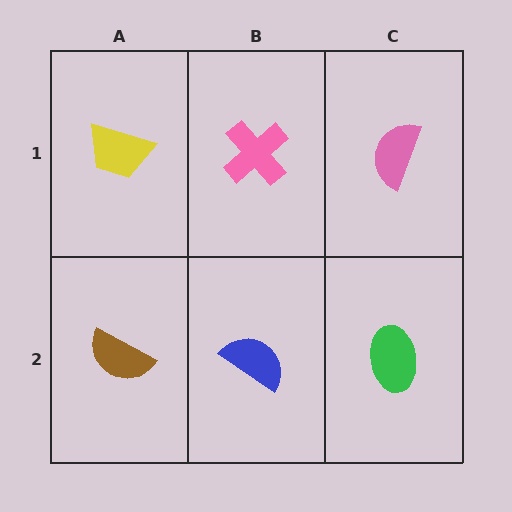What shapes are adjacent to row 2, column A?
A yellow trapezoid (row 1, column A), a blue semicircle (row 2, column B).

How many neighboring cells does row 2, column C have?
2.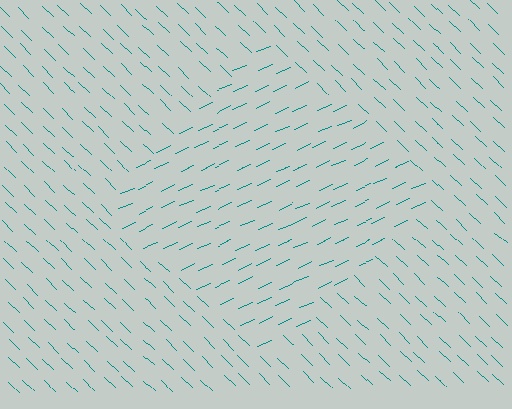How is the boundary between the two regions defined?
The boundary is defined purely by a change in line orientation (approximately 68 degrees difference). All lines are the same color and thickness.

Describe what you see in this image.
The image is filled with small teal line segments. A diamond region in the image has lines oriented differently from the surrounding lines, creating a visible texture boundary.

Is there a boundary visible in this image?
Yes, there is a texture boundary formed by a change in line orientation.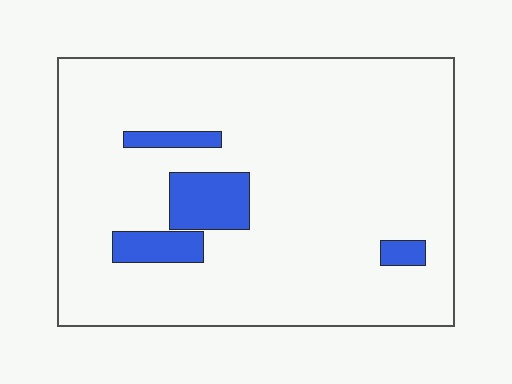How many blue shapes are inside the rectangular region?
4.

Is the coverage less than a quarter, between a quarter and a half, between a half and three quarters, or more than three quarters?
Less than a quarter.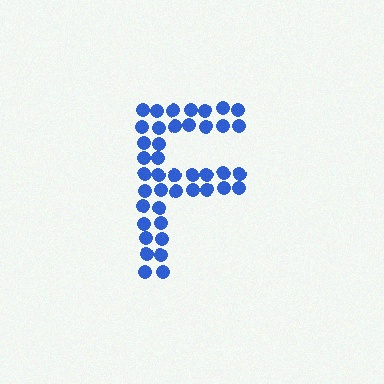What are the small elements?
The small elements are circles.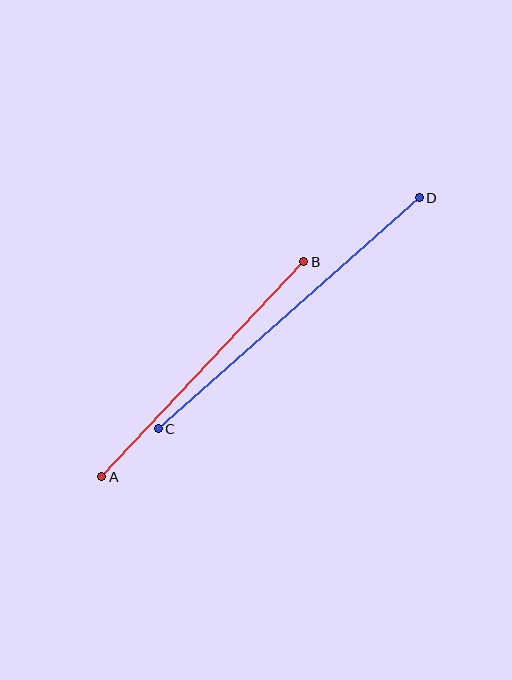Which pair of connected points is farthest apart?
Points C and D are farthest apart.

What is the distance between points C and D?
The distance is approximately 348 pixels.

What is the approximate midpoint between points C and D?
The midpoint is at approximately (289, 313) pixels.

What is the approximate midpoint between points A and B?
The midpoint is at approximately (203, 369) pixels.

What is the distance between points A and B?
The distance is approximately 295 pixels.